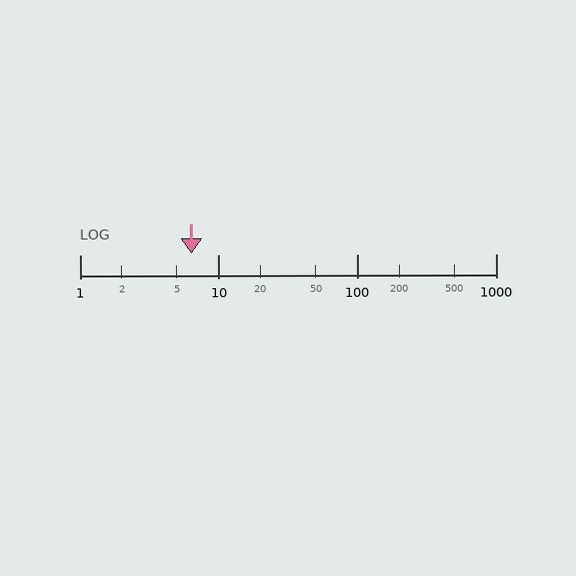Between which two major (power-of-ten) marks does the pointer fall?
The pointer is between 1 and 10.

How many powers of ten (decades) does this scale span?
The scale spans 3 decades, from 1 to 1000.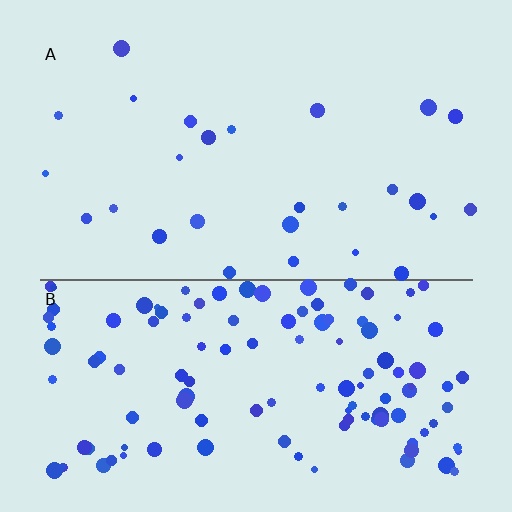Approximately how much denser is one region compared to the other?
Approximately 4.6× — region B over region A.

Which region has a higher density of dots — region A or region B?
B (the bottom).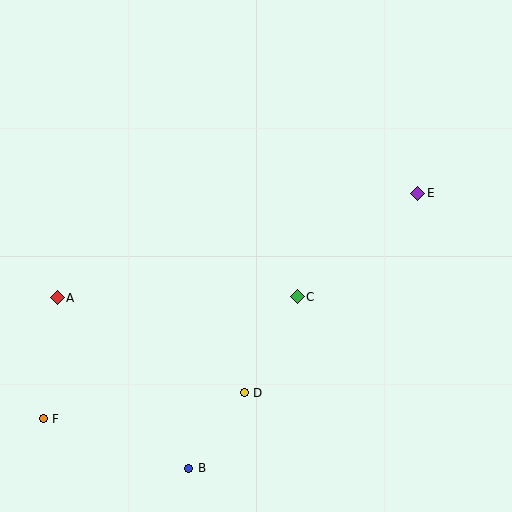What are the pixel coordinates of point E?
Point E is at (418, 193).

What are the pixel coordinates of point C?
Point C is at (297, 297).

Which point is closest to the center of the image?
Point C at (297, 297) is closest to the center.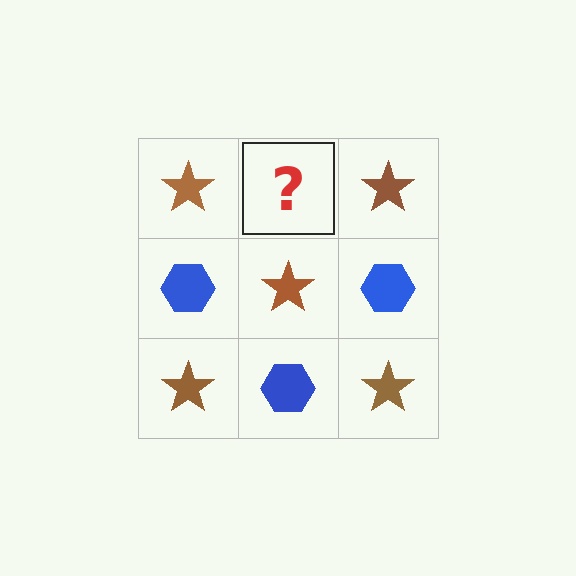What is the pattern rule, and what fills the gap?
The rule is that it alternates brown star and blue hexagon in a checkerboard pattern. The gap should be filled with a blue hexagon.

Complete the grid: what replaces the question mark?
The question mark should be replaced with a blue hexagon.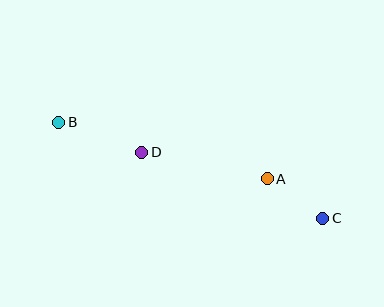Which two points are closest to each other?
Points A and C are closest to each other.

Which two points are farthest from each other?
Points B and C are farthest from each other.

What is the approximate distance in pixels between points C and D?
The distance between C and D is approximately 193 pixels.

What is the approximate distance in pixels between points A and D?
The distance between A and D is approximately 128 pixels.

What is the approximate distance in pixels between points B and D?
The distance between B and D is approximately 88 pixels.